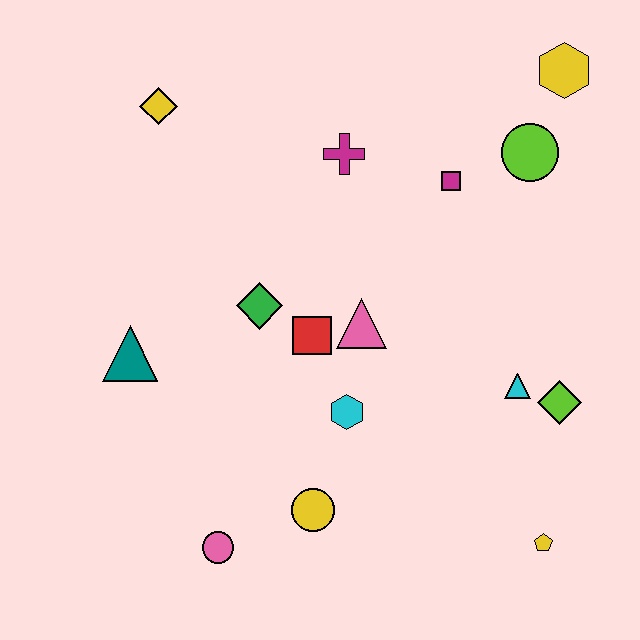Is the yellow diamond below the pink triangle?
No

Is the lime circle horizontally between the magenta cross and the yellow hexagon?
Yes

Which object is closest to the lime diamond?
The cyan triangle is closest to the lime diamond.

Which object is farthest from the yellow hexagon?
The pink circle is farthest from the yellow hexagon.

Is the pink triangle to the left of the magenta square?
Yes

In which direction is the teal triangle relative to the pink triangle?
The teal triangle is to the left of the pink triangle.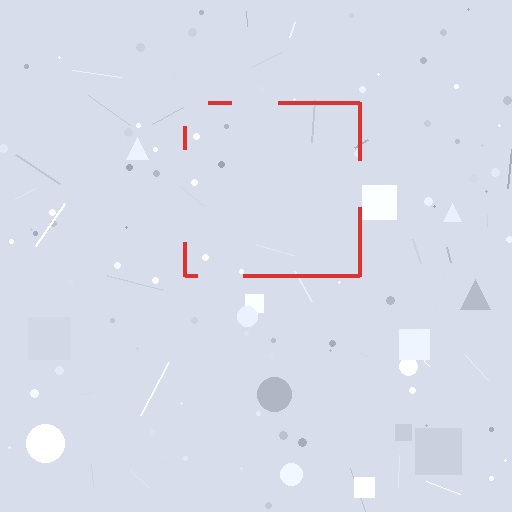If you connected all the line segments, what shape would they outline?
They would outline a square.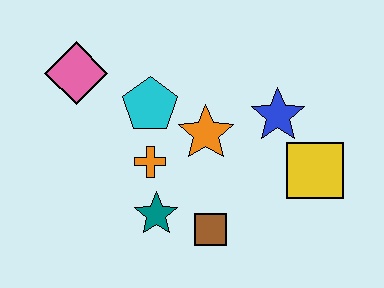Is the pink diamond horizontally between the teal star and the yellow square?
No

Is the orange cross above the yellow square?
Yes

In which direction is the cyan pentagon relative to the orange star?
The cyan pentagon is to the left of the orange star.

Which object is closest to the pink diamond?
The cyan pentagon is closest to the pink diamond.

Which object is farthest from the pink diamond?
The yellow square is farthest from the pink diamond.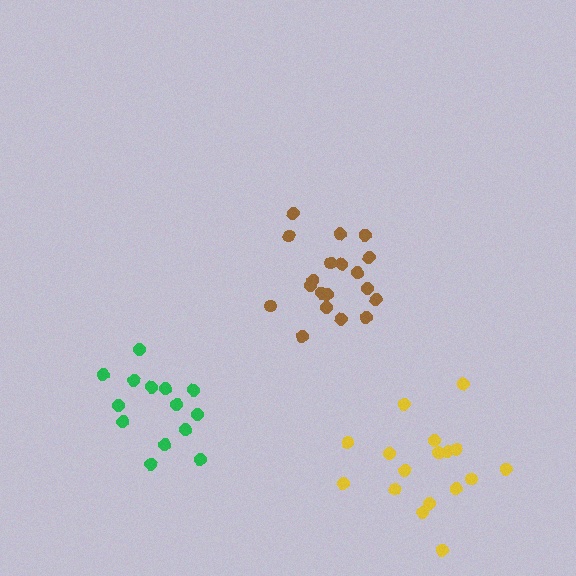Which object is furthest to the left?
The green cluster is leftmost.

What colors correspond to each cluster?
The clusters are colored: brown, yellow, green.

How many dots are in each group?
Group 1: 19 dots, Group 2: 17 dots, Group 3: 14 dots (50 total).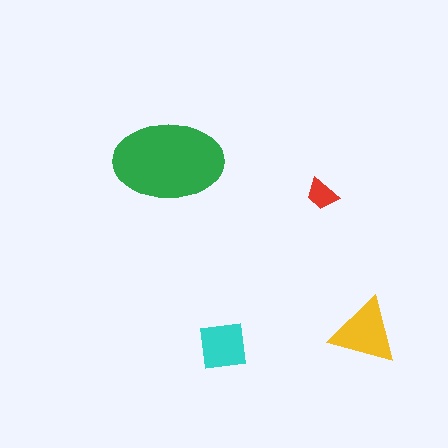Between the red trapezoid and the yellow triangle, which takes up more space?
The yellow triangle.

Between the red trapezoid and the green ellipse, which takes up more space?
The green ellipse.